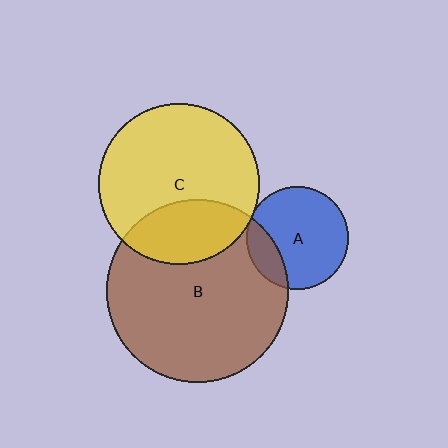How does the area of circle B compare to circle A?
Approximately 3.2 times.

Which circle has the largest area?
Circle B (brown).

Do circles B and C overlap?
Yes.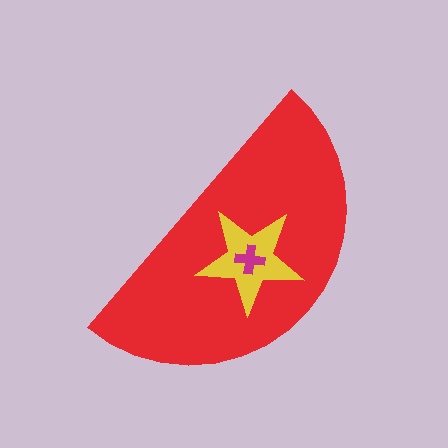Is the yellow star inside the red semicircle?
Yes.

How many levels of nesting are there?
3.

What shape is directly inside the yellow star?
The magenta cross.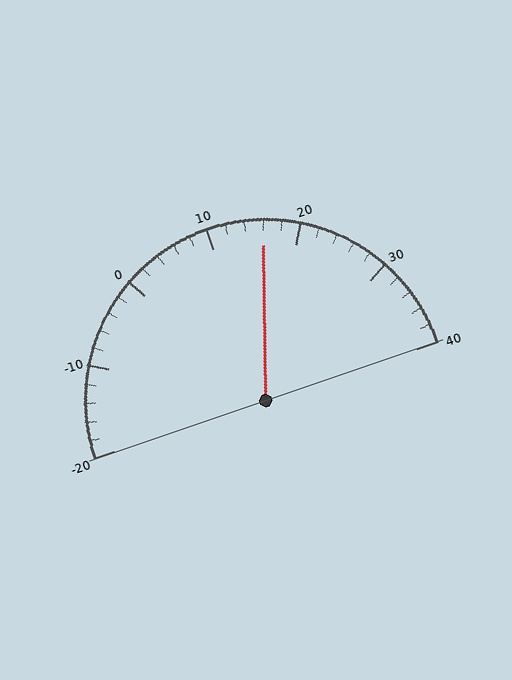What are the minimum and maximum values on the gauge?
The gauge ranges from -20 to 40.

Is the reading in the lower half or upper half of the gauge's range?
The reading is in the upper half of the range (-20 to 40).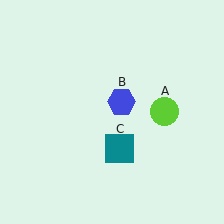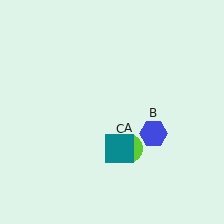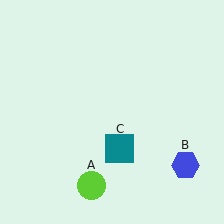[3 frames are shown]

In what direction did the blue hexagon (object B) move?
The blue hexagon (object B) moved down and to the right.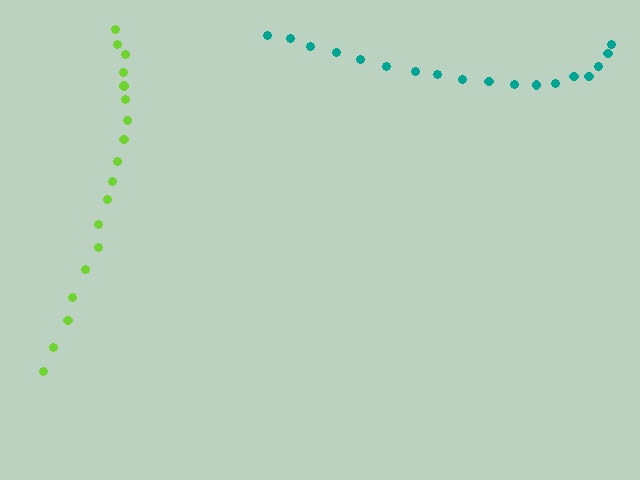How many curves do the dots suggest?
There are 2 distinct paths.